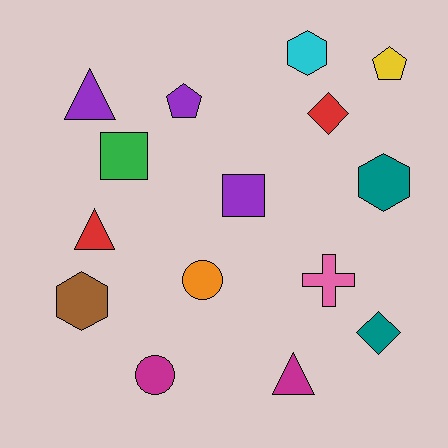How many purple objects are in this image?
There are 3 purple objects.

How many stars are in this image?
There are no stars.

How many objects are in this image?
There are 15 objects.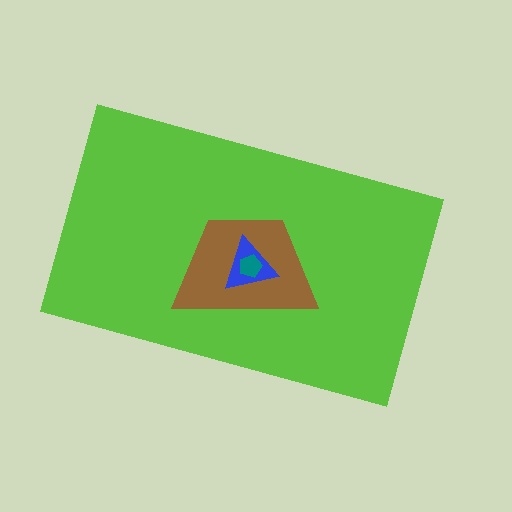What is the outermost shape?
The lime rectangle.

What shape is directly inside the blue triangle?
The teal pentagon.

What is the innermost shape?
The teal pentagon.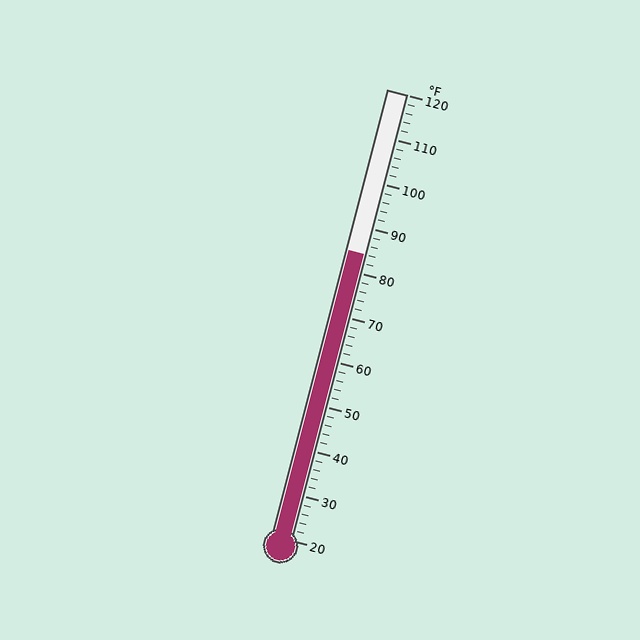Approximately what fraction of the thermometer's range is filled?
The thermometer is filled to approximately 65% of its range.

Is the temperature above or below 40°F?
The temperature is above 40°F.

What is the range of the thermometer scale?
The thermometer scale ranges from 20°F to 120°F.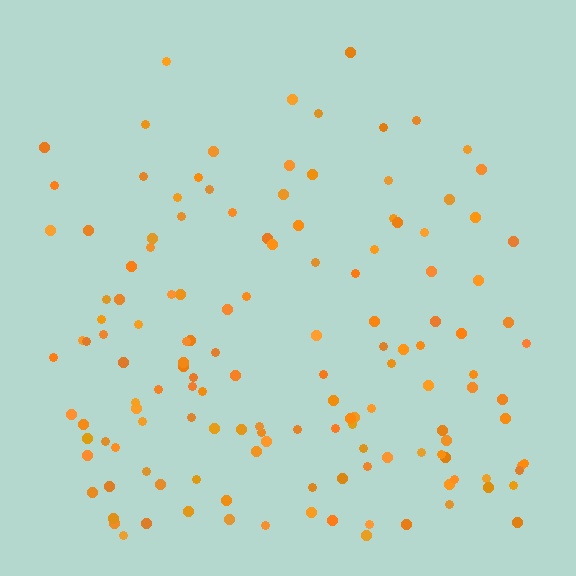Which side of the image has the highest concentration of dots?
The bottom.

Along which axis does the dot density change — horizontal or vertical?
Vertical.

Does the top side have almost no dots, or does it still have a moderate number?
Still a moderate number, just noticeably fewer than the bottom.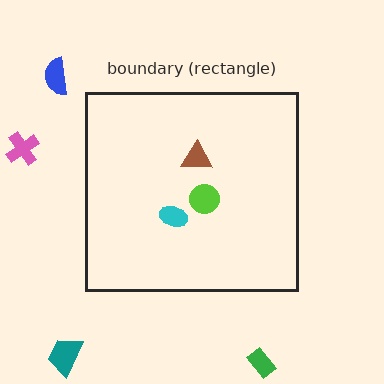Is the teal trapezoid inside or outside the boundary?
Outside.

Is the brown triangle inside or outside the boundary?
Inside.